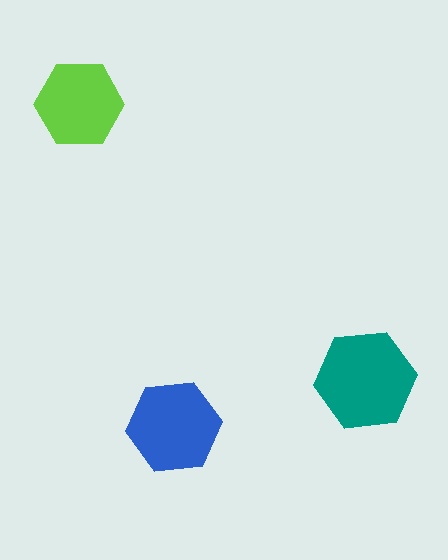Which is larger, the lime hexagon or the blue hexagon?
The blue one.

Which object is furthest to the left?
The lime hexagon is leftmost.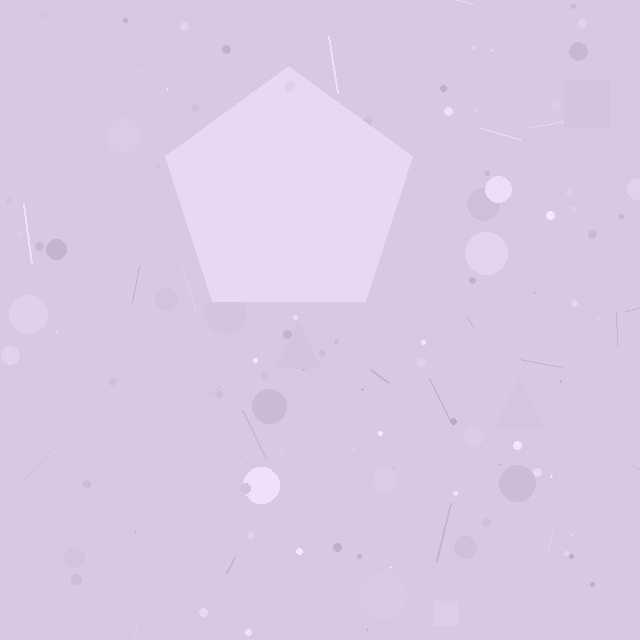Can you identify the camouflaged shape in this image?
The camouflaged shape is a pentagon.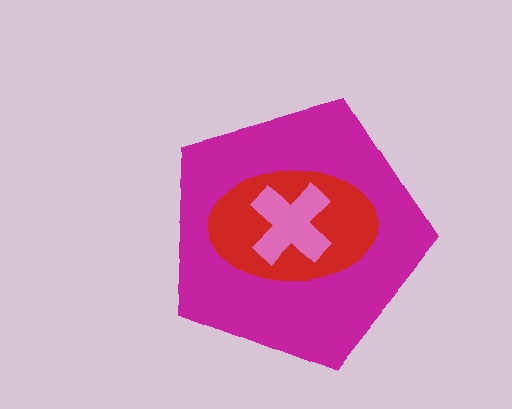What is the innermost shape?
The pink cross.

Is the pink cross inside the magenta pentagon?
Yes.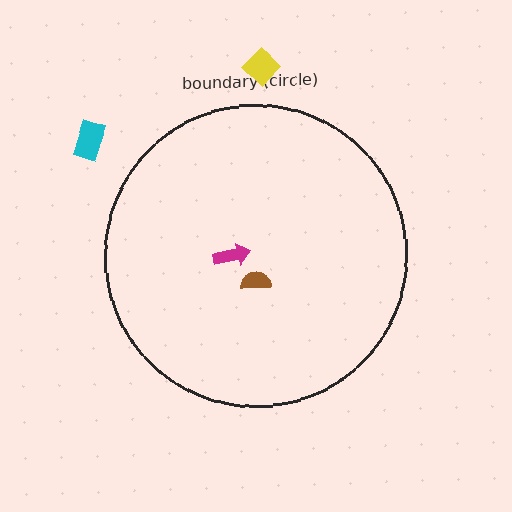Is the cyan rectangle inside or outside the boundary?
Outside.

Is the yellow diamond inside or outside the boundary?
Outside.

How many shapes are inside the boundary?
2 inside, 2 outside.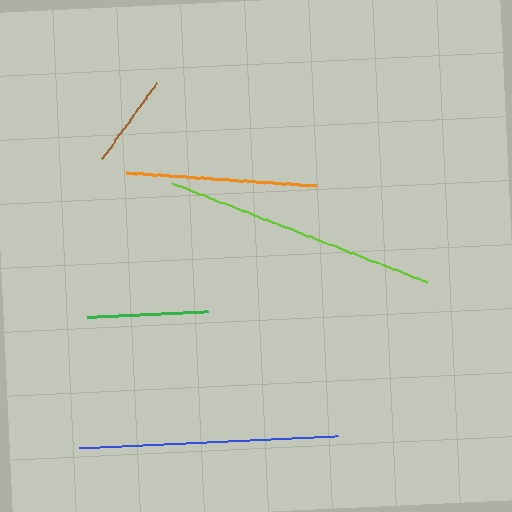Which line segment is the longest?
The lime line is the longest at approximately 275 pixels.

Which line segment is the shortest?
The brown line is the shortest at approximately 93 pixels.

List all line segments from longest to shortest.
From longest to shortest: lime, blue, orange, green, brown.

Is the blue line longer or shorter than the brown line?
The blue line is longer than the brown line.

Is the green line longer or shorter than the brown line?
The green line is longer than the brown line.